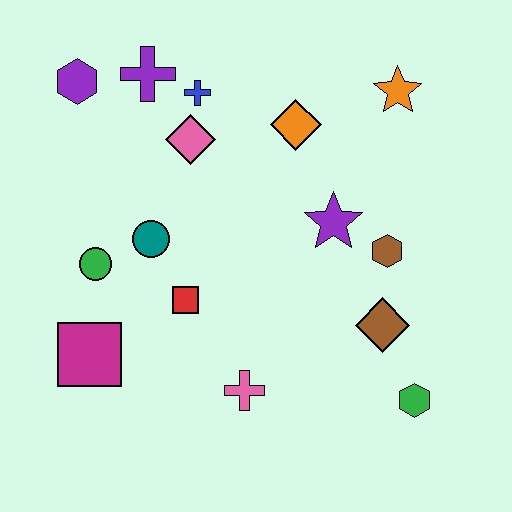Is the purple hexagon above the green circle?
Yes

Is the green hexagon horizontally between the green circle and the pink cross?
No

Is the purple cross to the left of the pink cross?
Yes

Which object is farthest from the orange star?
The magenta square is farthest from the orange star.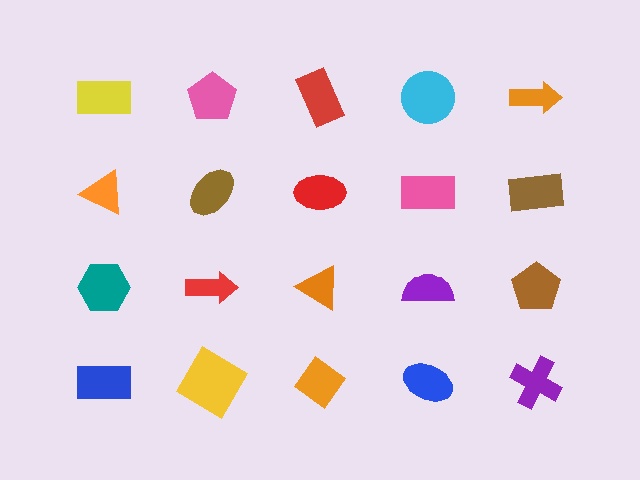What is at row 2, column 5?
A brown rectangle.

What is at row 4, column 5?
A purple cross.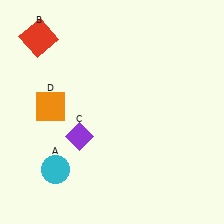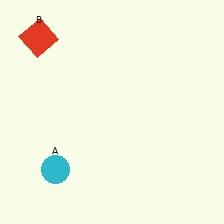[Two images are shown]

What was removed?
The orange square (D), the purple diamond (C) were removed in Image 2.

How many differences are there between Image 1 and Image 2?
There are 2 differences between the two images.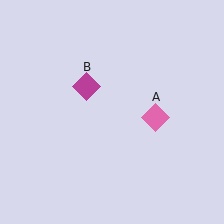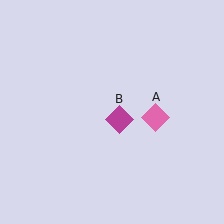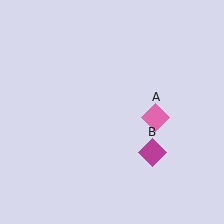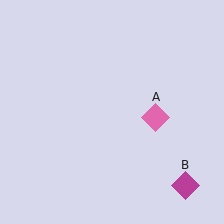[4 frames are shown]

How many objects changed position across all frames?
1 object changed position: magenta diamond (object B).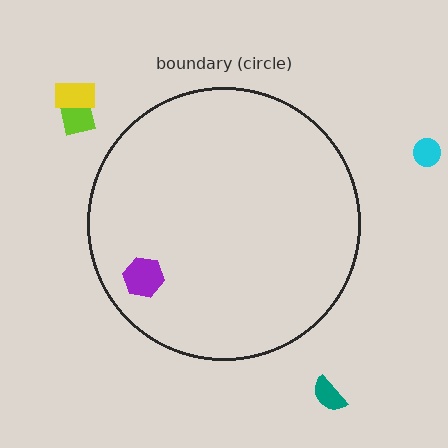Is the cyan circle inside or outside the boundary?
Outside.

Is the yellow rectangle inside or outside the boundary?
Outside.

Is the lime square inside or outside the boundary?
Outside.